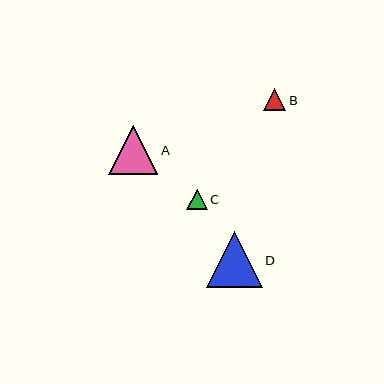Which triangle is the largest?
Triangle D is the largest with a size of approximately 55 pixels.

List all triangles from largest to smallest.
From largest to smallest: D, A, B, C.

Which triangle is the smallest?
Triangle C is the smallest with a size of approximately 20 pixels.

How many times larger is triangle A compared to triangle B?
Triangle A is approximately 2.3 times the size of triangle B.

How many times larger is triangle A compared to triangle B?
Triangle A is approximately 2.3 times the size of triangle B.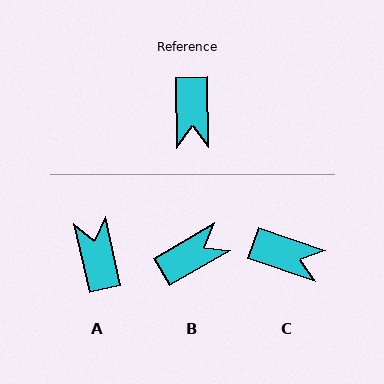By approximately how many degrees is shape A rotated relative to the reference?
Approximately 169 degrees clockwise.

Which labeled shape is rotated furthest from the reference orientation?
A, about 169 degrees away.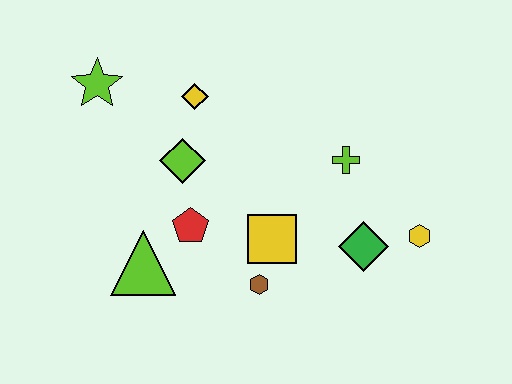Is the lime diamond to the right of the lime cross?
No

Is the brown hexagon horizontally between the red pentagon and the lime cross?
Yes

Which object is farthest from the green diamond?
The lime star is farthest from the green diamond.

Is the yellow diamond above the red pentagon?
Yes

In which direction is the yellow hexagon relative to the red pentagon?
The yellow hexagon is to the right of the red pentagon.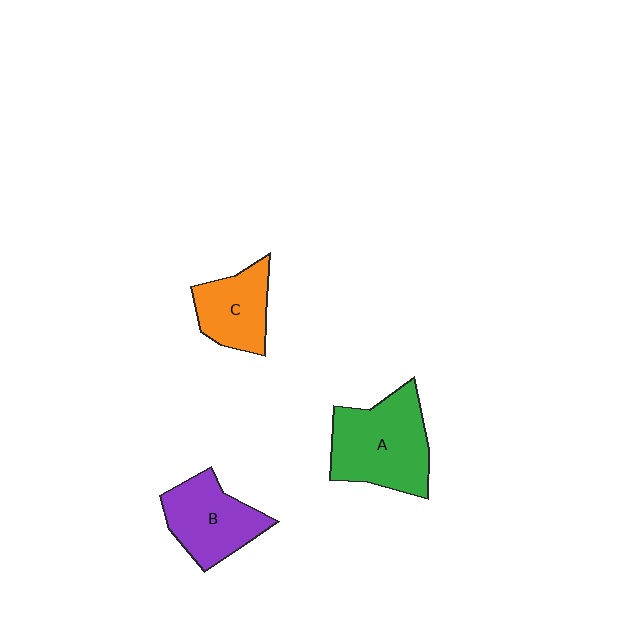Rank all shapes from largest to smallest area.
From largest to smallest: A (green), B (purple), C (orange).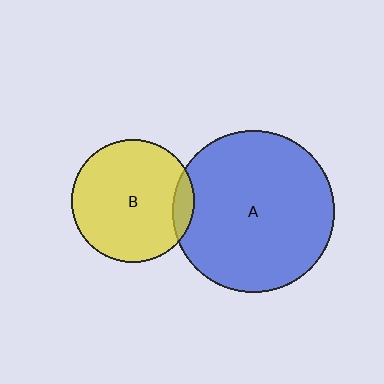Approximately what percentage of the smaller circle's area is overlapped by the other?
Approximately 10%.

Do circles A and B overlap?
Yes.